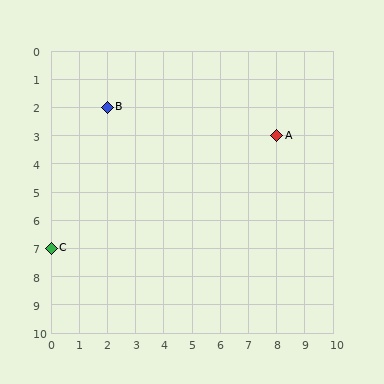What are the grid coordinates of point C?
Point C is at grid coordinates (0, 7).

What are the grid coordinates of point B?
Point B is at grid coordinates (2, 2).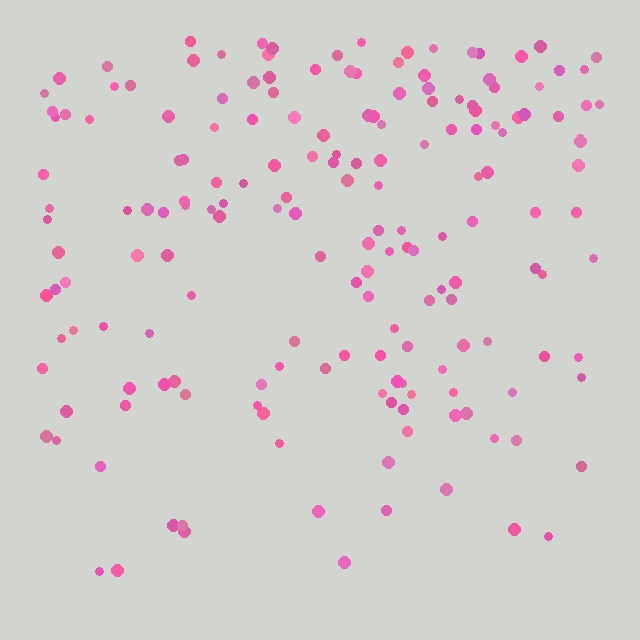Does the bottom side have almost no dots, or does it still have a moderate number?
Still a moderate number, just noticeably fewer than the top.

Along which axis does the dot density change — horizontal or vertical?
Vertical.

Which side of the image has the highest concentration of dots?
The top.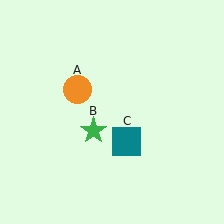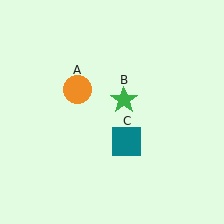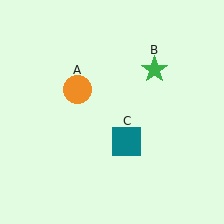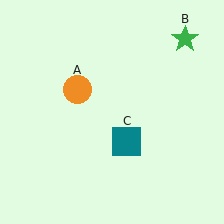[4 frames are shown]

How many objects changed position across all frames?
1 object changed position: green star (object B).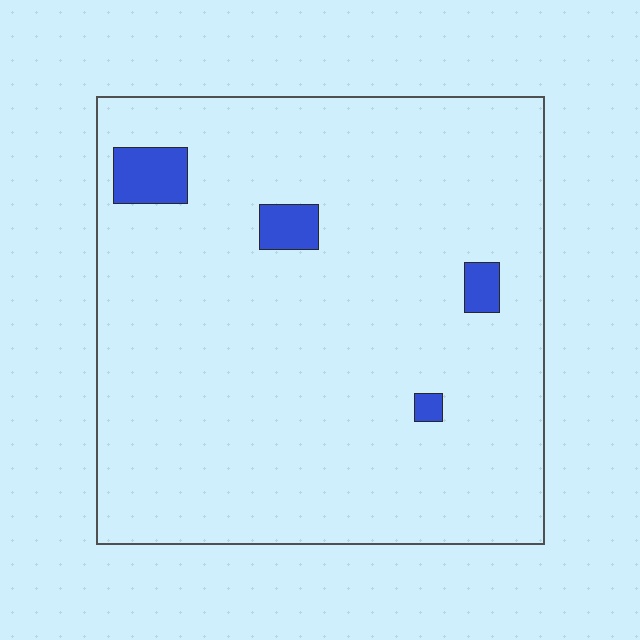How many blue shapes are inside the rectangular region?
4.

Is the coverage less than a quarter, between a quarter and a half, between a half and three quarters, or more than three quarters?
Less than a quarter.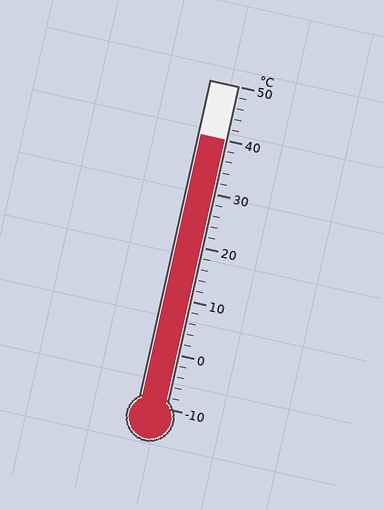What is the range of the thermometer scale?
The thermometer scale ranges from -10°C to 50°C.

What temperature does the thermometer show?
The thermometer shows approximately 40°C.